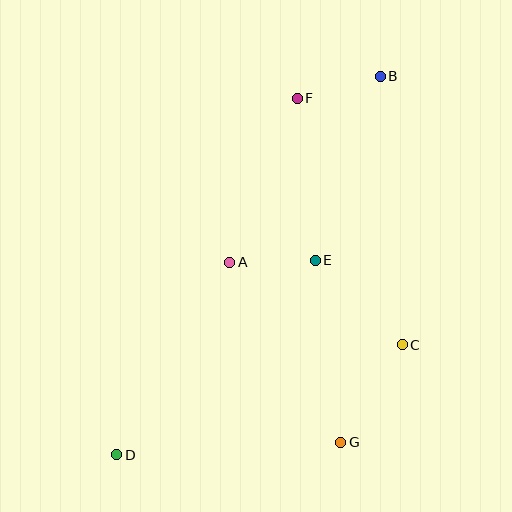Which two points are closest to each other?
Points A and E are closest to each other.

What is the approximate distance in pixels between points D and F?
The distance between D and F is approximately 400 pixels.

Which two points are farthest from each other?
Points B and D are farthest from each other.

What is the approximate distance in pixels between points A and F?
The distance between A and F is approximately 178 pixels.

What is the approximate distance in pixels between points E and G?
The distance between E and G is approximately 183 pixels.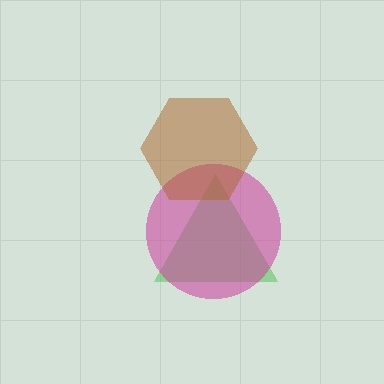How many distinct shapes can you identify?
There are 3 distinct shapes: a green triangle, a magenta circle, a brown hexagon.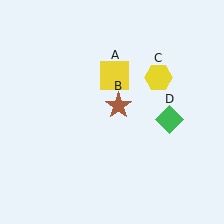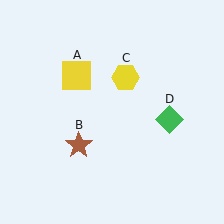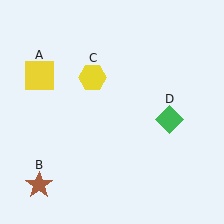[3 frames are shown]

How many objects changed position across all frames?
3 objects changed position: yellow square (object A), brown star (object B), yellow hexagon (object C).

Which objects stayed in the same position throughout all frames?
Green diamond (object D) remained stationary.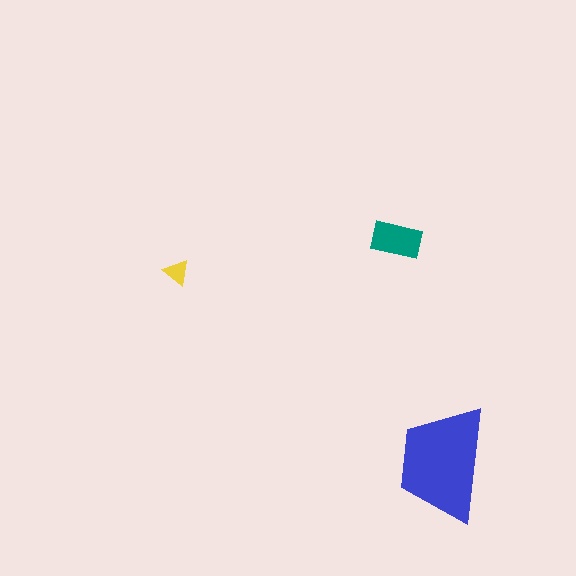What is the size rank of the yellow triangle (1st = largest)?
3rd.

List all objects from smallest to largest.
The yellow triangle, the teal rectangle, the blue trapezoid.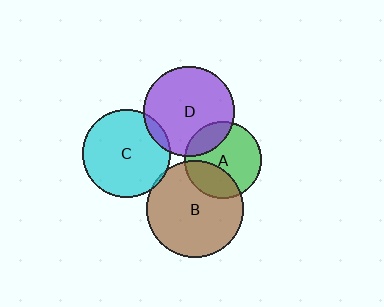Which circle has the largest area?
Circle B (brown).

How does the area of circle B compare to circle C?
Approximately 1.2 times.